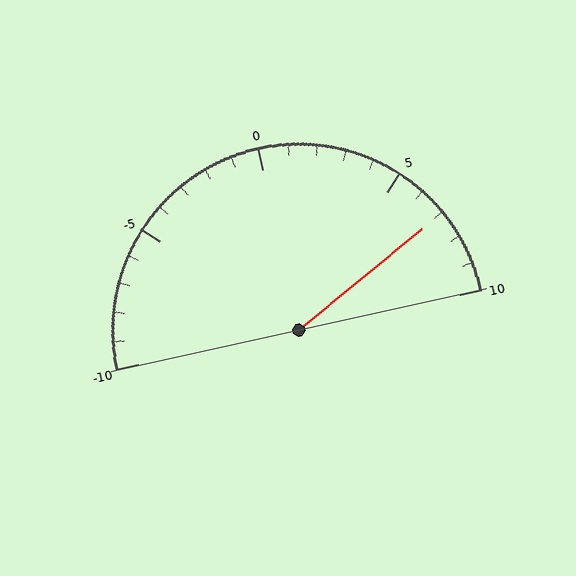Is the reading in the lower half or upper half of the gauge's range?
The reading is in the upper half of the range (-10 to 10).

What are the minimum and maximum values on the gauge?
The gauge ranges from -10 to 10.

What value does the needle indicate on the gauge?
The needle indicates approximately 7.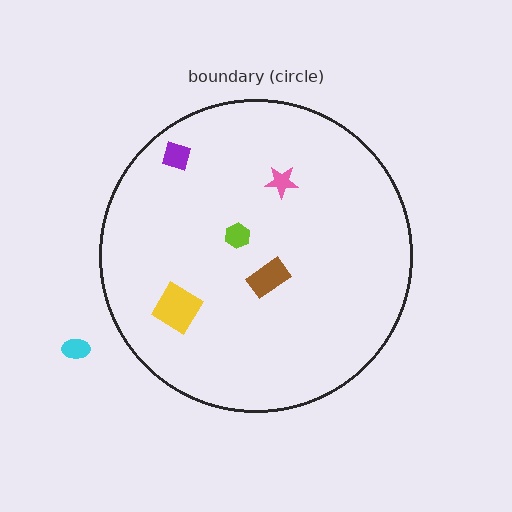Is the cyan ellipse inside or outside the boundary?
Outside.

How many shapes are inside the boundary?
5 inside, 1 outside.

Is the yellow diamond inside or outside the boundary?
Inside.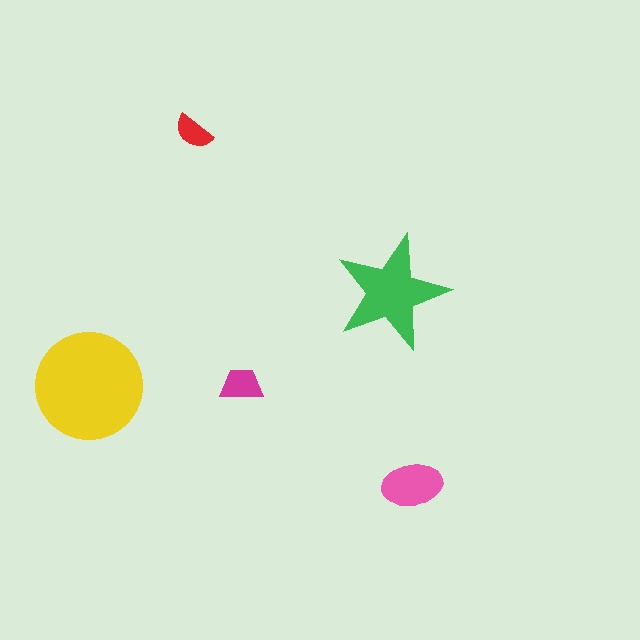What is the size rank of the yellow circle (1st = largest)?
1st.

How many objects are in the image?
There are 5 objects in the image.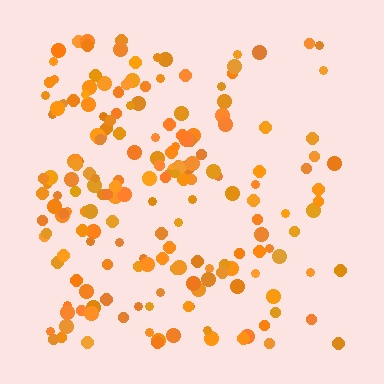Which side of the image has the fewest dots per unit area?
The right.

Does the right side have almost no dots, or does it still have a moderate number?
Still a moderate number, just noticeably fewer than the left.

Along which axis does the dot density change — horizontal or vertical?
Horizontal.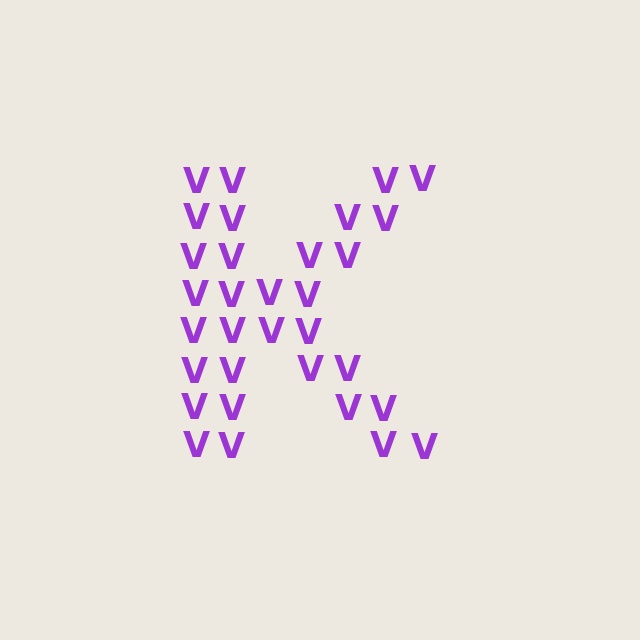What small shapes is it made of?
It is made of small letter V's.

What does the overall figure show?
The overall figure shows the letter K.